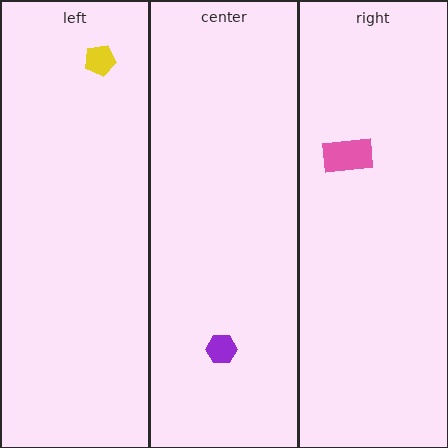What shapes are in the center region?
The purple hexagon.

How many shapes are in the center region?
1.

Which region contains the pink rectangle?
The right region.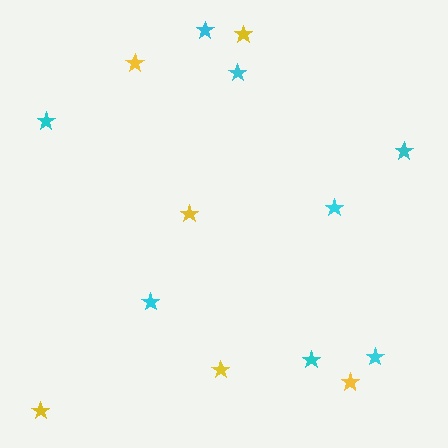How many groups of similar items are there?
There are 2 groups: one group of yellow stars (6) and one group of cyan stars (8).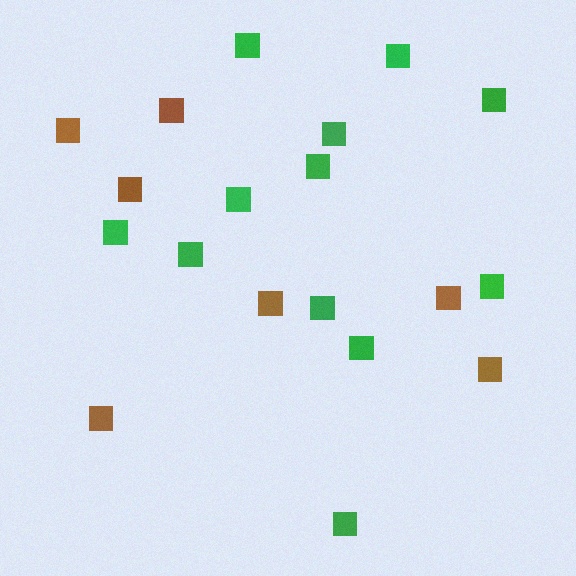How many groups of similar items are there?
There are 2 groups: one group of green squares (12) and one group of brown squares (7).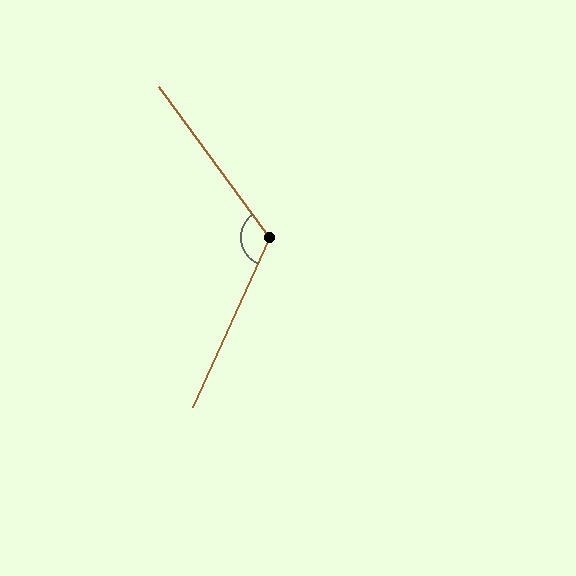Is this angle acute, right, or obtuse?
It is obtuse.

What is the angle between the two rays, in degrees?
Approximately 120 degrees.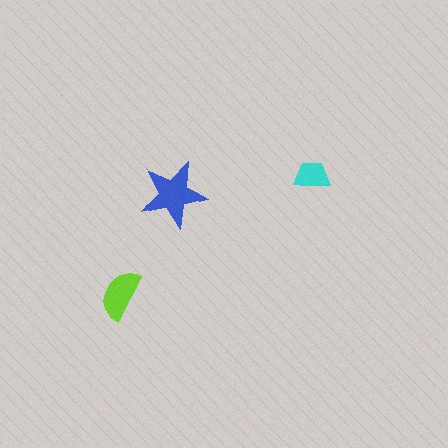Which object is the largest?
The blue star.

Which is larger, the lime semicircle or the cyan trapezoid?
The lime semicircle.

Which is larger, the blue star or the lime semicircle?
The blue star.